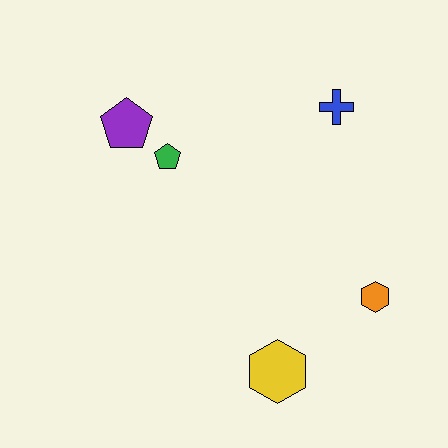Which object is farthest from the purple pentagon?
The orange hexagon is farthest from the purple pentagon.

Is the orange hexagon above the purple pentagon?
No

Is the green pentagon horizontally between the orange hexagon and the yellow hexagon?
No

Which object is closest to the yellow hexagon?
The orange hexagon is closest to the yellow hexagon.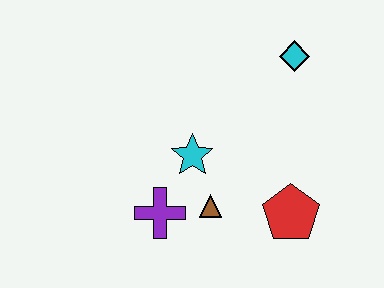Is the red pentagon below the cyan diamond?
Yes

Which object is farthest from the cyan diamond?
The purple cross is farthest from the cyan diamond.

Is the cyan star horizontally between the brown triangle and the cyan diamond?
No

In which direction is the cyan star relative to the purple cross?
The cyan star is above the purple cross.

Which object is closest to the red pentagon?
The brown triangle is closest to the red pentagon.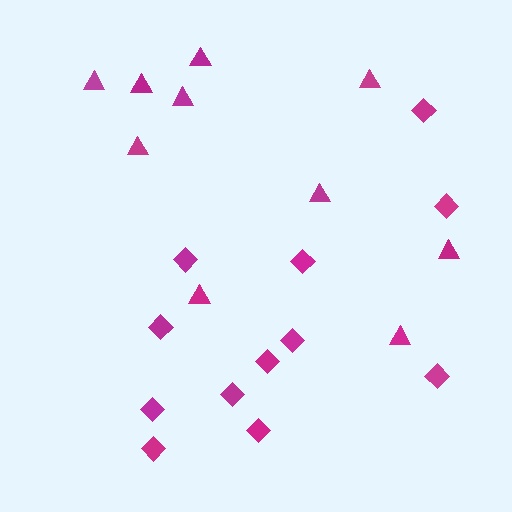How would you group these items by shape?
There are 2 groups: one group of triangles (10) and one group of diamonds (12).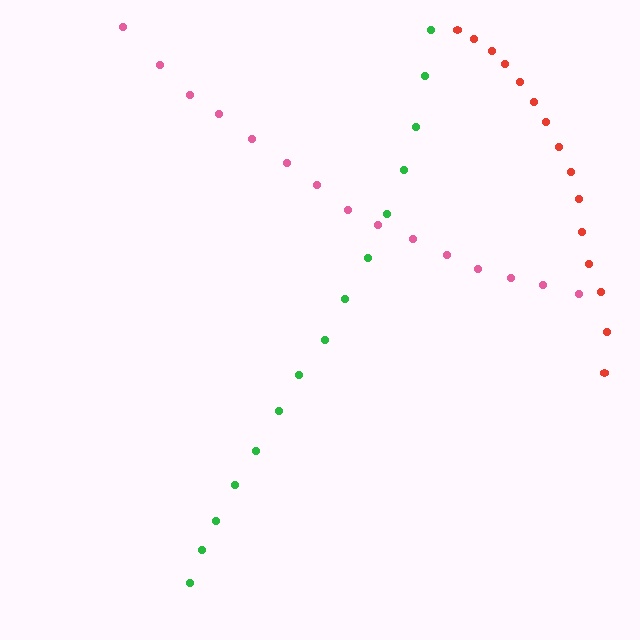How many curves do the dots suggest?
There are 3 distinct paths.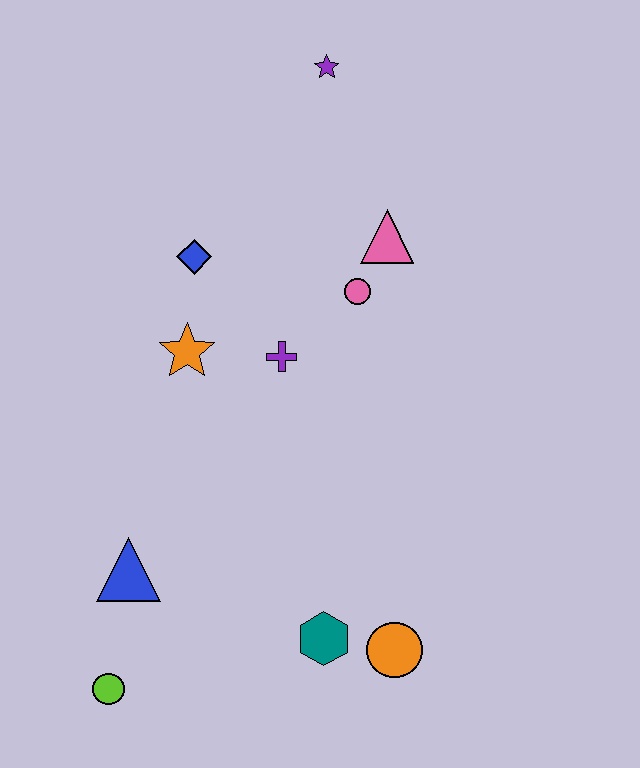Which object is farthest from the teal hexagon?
The purple star is farthest from the teal hexagon.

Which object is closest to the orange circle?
The teal hexagon is closest to the orange circle.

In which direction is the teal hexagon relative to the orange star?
The teal hexagon is below the orange star.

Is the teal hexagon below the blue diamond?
Yes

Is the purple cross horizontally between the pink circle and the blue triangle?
Yes